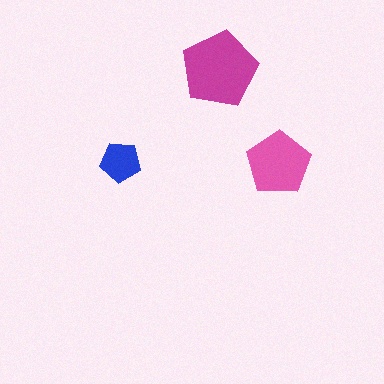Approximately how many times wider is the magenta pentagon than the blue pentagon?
About 2 times wider.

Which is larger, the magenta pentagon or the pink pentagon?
The magenta one.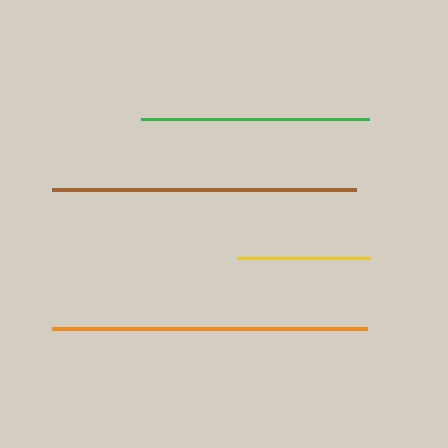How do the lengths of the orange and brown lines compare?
The orange and brown lines are approximately the same length.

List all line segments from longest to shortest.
From longest to shortest: orange, brown, green, yellow.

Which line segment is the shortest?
The yellow line is the shortest at approximately 133 pixels.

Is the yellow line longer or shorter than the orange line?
The orange line is longer than the yellow line.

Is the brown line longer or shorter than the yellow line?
The brown line is longer than the yellow line.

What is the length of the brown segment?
The brown segment is approximately 304 pixels long.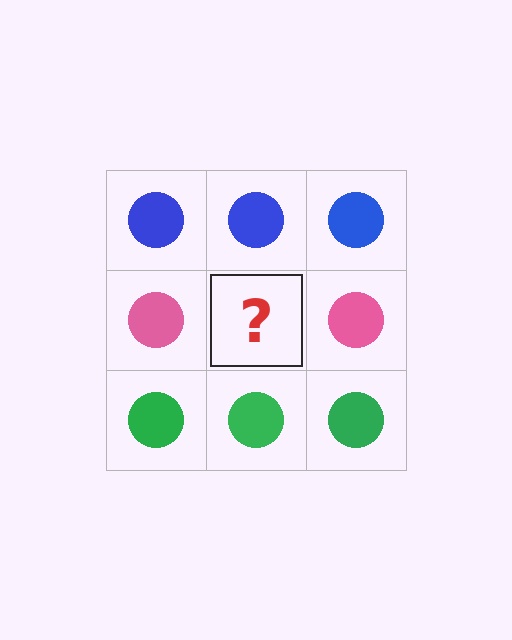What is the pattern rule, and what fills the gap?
The rule is that each row has a consistent color. The gap should be filled with a pink circle.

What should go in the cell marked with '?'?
The missing cell should contain a pink circle.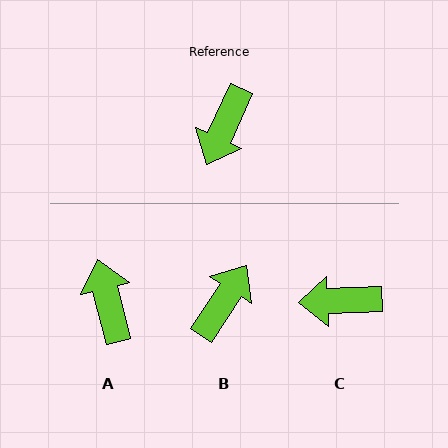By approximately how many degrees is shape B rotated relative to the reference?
Approximately 172 degrees counter-clockwise.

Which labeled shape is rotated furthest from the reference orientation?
B, about 172 degrees away.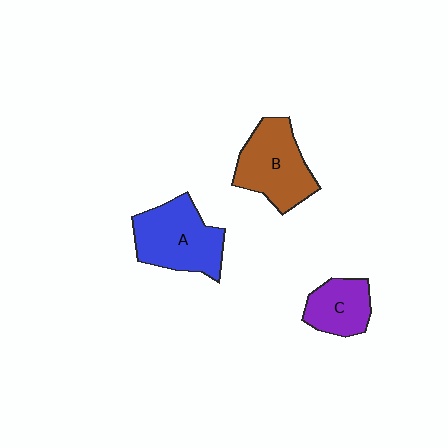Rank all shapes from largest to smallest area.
From largest to smallest: A (blue), B (brown), C (purple).